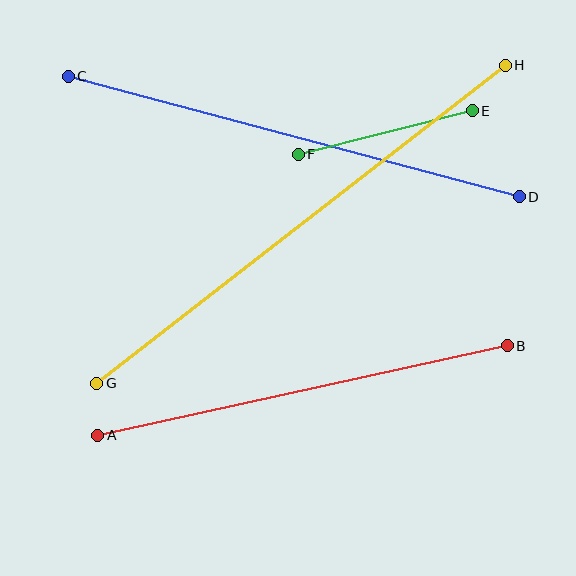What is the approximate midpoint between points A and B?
The midpoint is at approximately (303, 390) pixels.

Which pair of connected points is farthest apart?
Points G and H are farthest apart.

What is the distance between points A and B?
The distance is approximately 420 pixels.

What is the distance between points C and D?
The distance is approximately 467 pixels.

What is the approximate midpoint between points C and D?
The midpoint is at approximately (294, 137) pixels.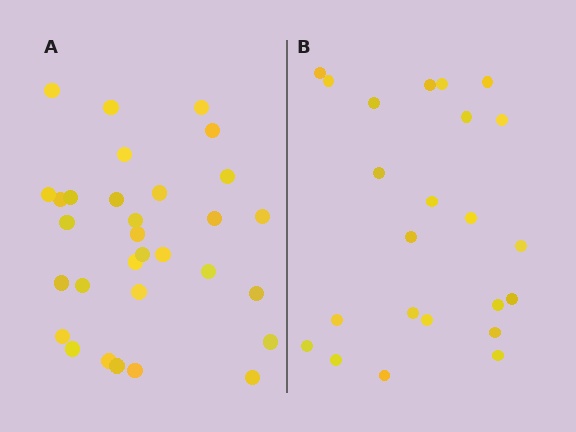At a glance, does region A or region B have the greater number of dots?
Region A (the left region) has more dots.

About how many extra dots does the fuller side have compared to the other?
Region A has roughly 8 or so more dots than region B.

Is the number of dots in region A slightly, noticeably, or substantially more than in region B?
Region A has noticeably more, but not dramatically so. The ratio is roughly 1.3 to 1.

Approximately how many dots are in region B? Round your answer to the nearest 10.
About 20 dots. (The exact count is 23, which rounds to 20.)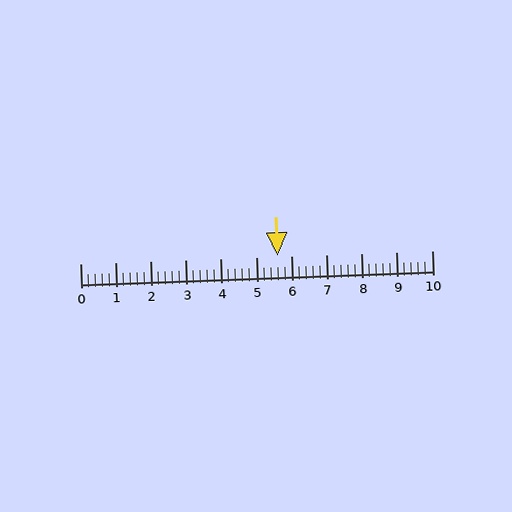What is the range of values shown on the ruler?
The ruler shows values from 0 to 10.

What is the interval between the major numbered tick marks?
The major tick marks are spaced 1 units apart.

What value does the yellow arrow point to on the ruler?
The yellow arrow points to approximately 5.6.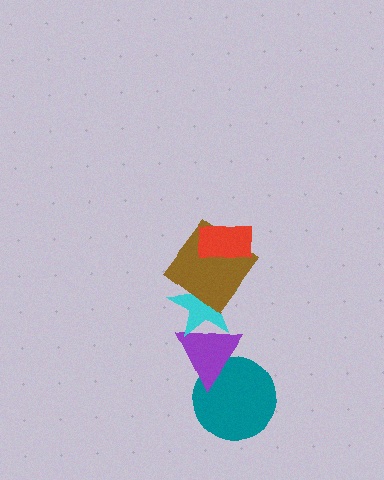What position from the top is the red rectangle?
The red rectangle is 1st from the top.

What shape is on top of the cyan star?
The brown diamond is on top of the cyan star.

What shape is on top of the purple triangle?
The cyan star is on top of the purple triangle.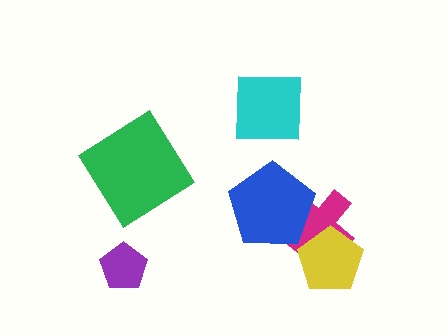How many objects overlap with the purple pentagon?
0 objects overlap with the purple pentagon.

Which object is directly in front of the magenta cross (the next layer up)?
The yellow pentagon is directly in front of the magenta cross.